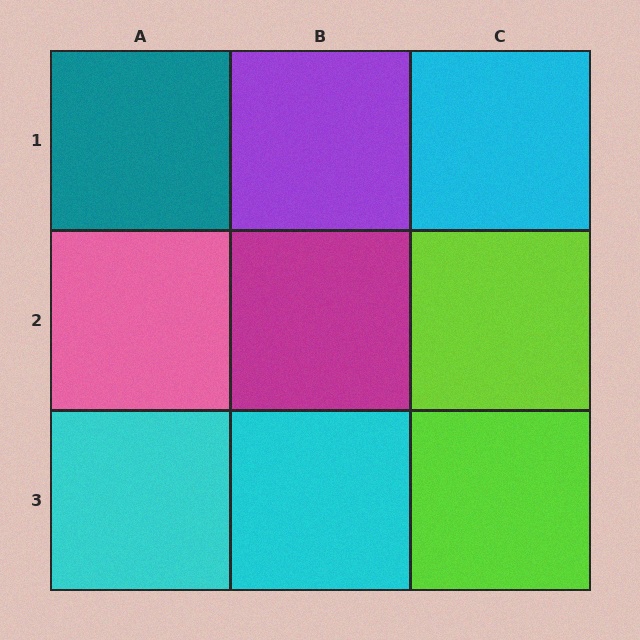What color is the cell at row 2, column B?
Magenta.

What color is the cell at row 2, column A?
Pink.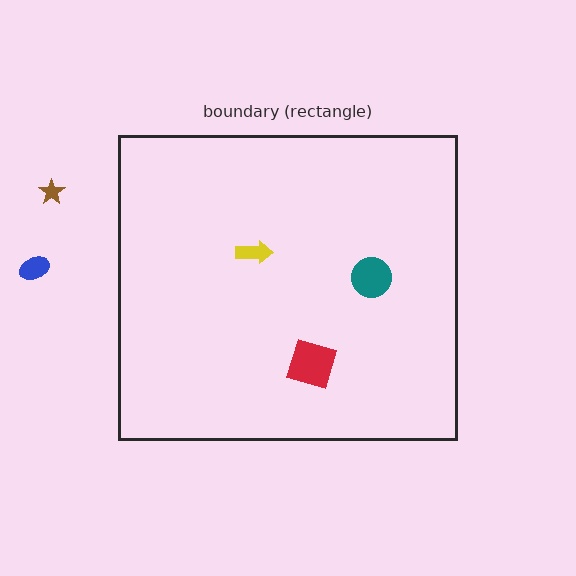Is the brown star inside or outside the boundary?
Outside.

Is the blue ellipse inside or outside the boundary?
Outside.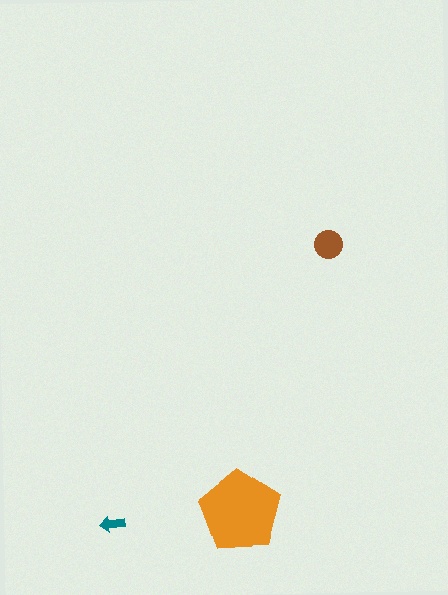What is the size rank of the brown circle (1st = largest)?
2nd.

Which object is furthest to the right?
The brown circle is rightmost.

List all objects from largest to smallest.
The orange pentagon, the brown circle, the teal arrow.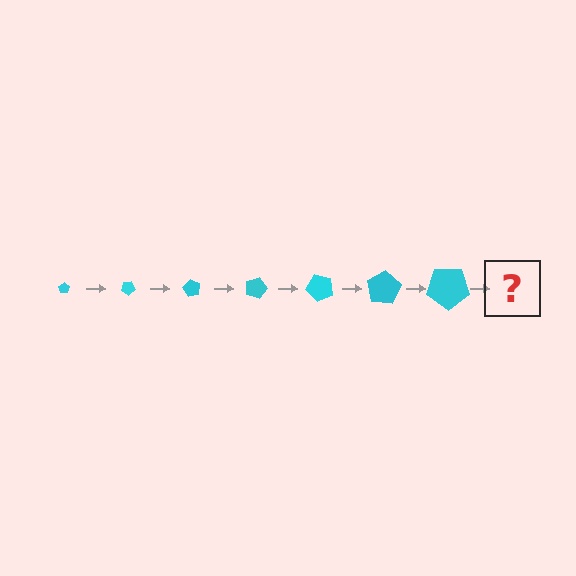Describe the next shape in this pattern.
It should be a pentagon, larger than the previous one and rotated 210 degrees from the start.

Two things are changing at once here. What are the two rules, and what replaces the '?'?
The two rules are that the pentagon grows larger each step and it rotates 30 degrees each step. The '?' should be a pentagon, larger than the previous one and rotated 210 degrees from the start.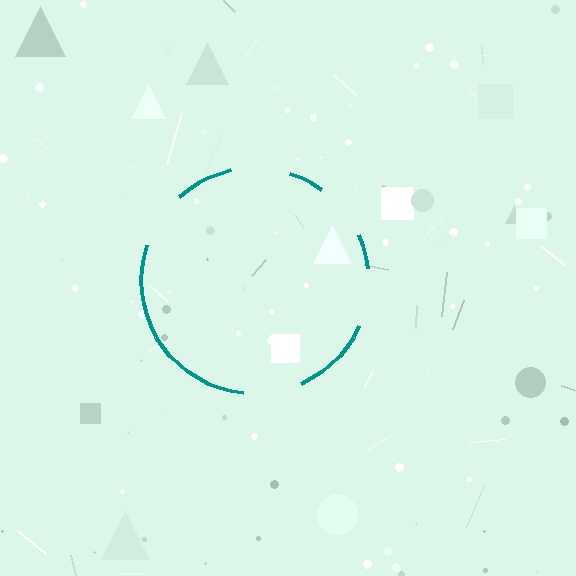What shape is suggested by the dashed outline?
The dashed outline suggests a circle.